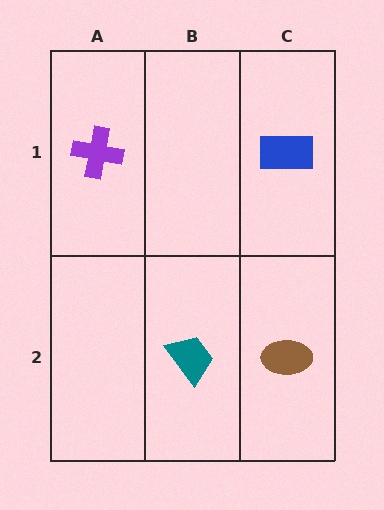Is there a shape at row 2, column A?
No, that cell is empty.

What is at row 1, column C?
A blue rectangle.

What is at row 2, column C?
A brown ellipse.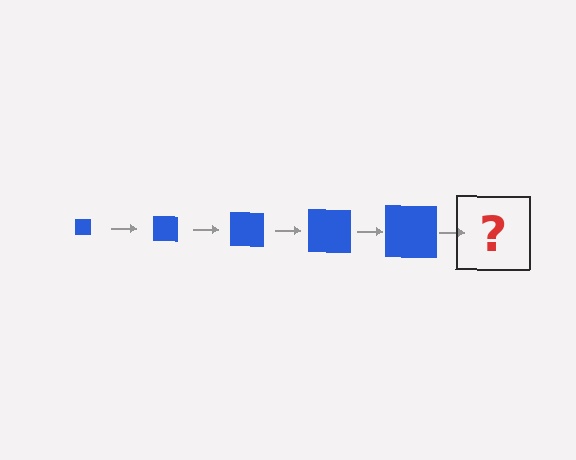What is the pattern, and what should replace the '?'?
The pattern is that the square gets progressively larger each step. The '?' should be a blue square, larger than the previous one.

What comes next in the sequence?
The next element should be a blue square, larger than the previous one.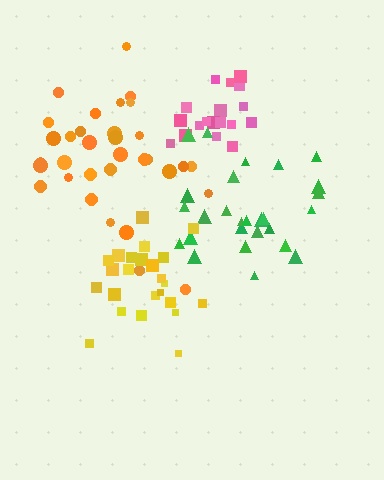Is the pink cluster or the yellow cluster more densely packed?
Pink.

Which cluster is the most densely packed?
Pink.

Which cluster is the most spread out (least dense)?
Orange.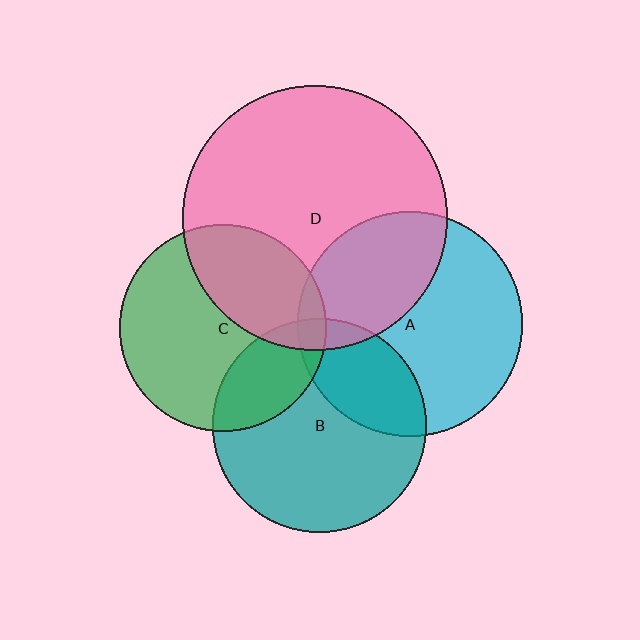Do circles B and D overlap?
Yes.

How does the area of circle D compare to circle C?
Approximately 1.6 times.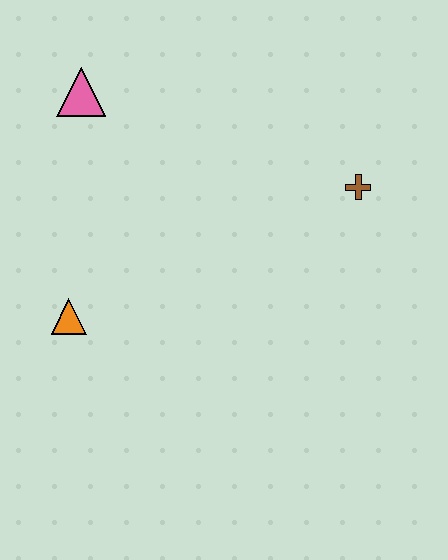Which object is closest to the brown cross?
The pink triangle is closest to the brown cross.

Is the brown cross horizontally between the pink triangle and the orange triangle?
No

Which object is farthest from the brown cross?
The orange triangle is farthest from the brown cross.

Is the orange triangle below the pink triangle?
Yes